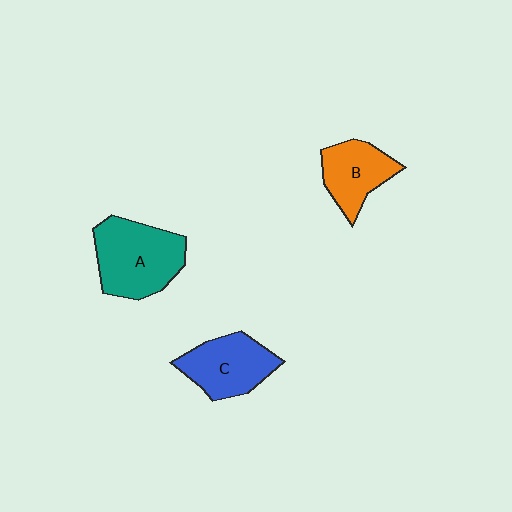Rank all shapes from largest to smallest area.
From largest to smallest: A (teal), C (blue), B (orange).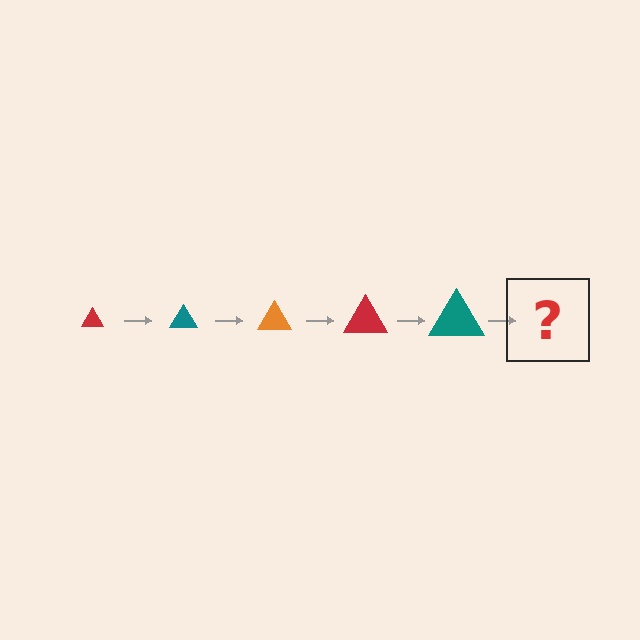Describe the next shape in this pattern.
It should be an orange triangle, larger than the previous one.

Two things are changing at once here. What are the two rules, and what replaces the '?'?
The two rules are that the triangle grows larger each step and the color cycles through red, teal, and orange. The '?' should be an orange triangle, larger than the previous one.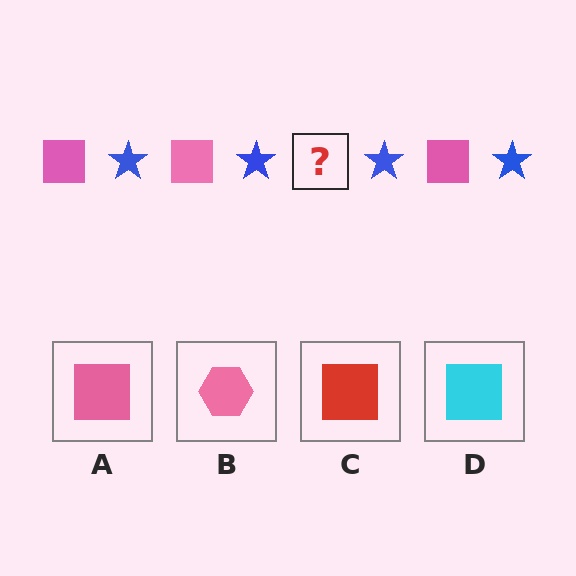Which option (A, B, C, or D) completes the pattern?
A.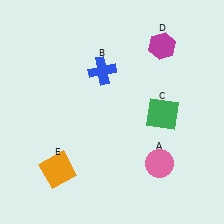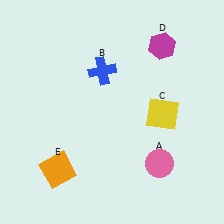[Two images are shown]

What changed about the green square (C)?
In Image 1, C is green. In Image 2, it changed to yellow.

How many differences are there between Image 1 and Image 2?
There is 1 difference between the two images.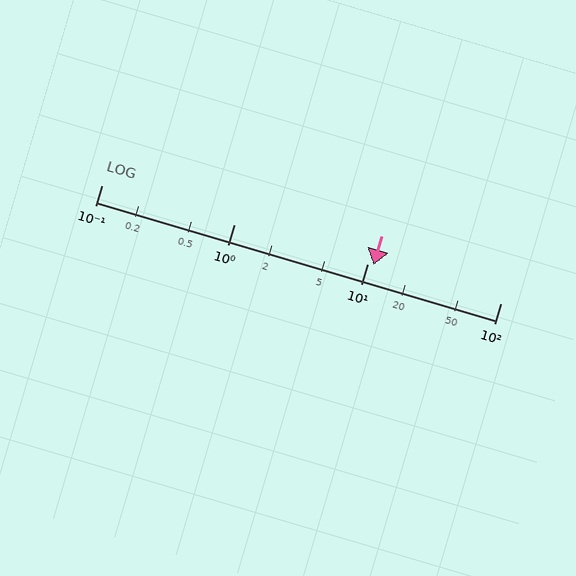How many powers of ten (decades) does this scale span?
The scale spans 3 decades, from 0.1 to 100.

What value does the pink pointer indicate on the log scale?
The pointer indicates approximately 11.